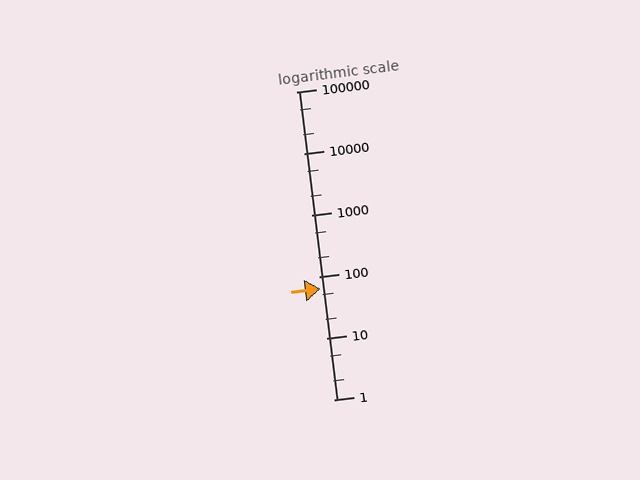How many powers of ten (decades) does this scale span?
The scale spans 5 decades, from 1 to 100000.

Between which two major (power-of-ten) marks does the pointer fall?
The pointer is between 10 and 100.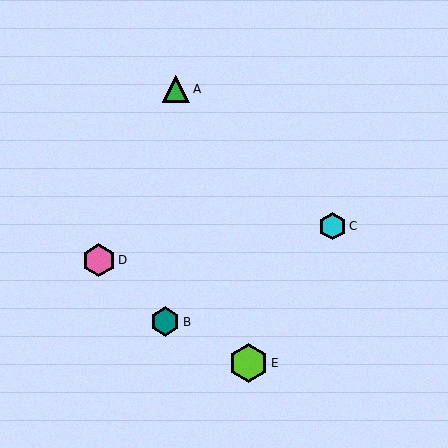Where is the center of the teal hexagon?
The center of the teal hexagon is at (165, 322).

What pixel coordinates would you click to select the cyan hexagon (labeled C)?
Click at (332, 226) to select the cyan hexagon C.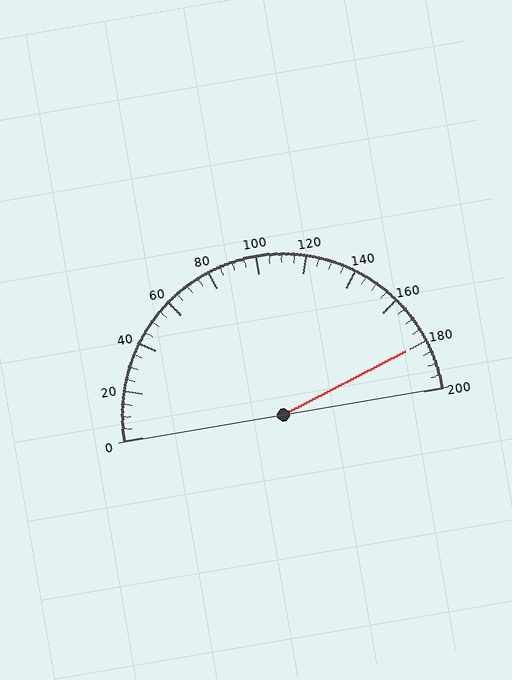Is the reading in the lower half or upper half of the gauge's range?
The reading is in the upper half of the range (0 to 200).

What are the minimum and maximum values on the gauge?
The gauge ranges from 0 to 200.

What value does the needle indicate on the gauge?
The needle indicates approximately 180.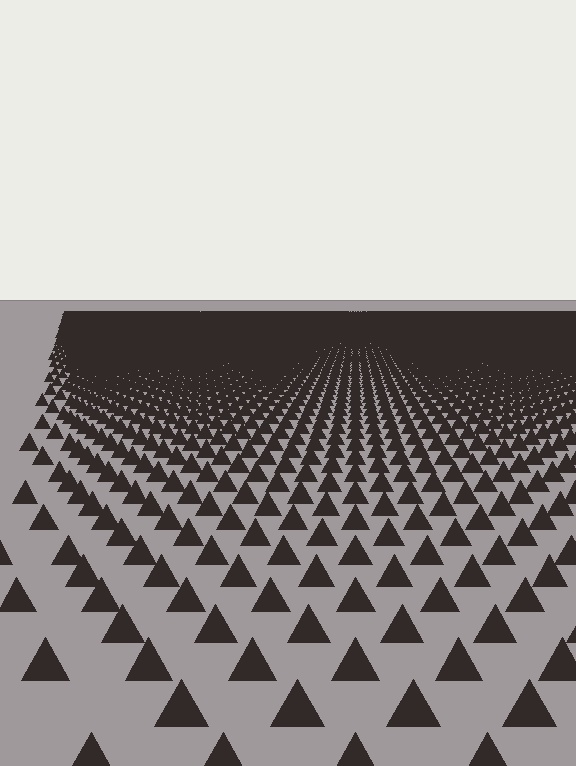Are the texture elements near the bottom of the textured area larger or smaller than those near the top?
Larger. Near the bottom, elements are closer to the viewer and appear at a bigger on-screen size.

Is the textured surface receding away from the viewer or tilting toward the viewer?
The surface is receding away from the viewer. Texture elements get smaller and denser toward the top.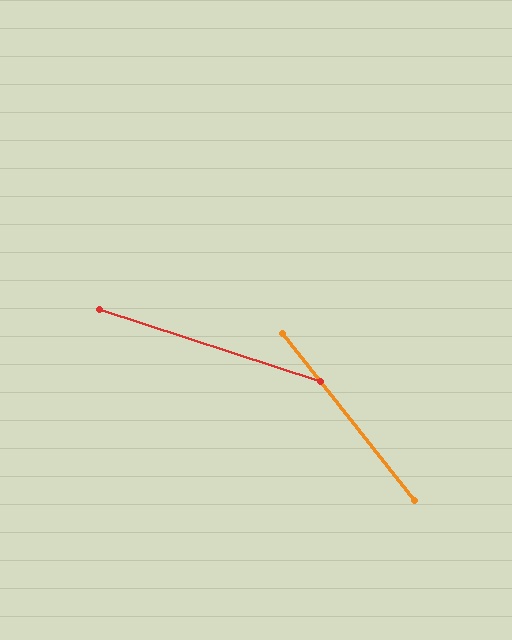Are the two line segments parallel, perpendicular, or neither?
Neither parallel nor perpendicular — they differ by about 33°.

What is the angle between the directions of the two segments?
Approximately 33 degrees.